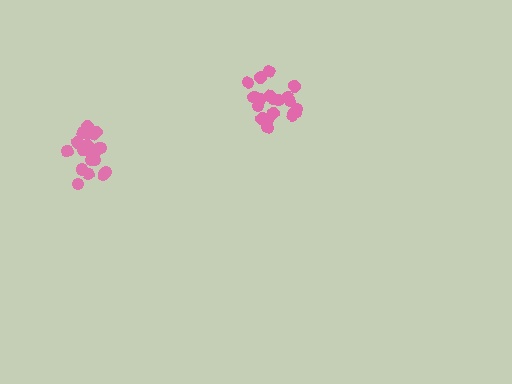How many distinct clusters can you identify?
There are 2 distinct clusters.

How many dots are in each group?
Group 1: 20 dots, Group 2: 20 dots (40 total).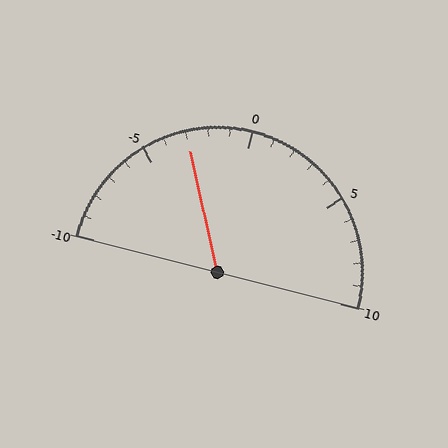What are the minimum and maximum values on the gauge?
The gauge ranges from -10 to 10.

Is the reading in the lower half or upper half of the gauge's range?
The reading is in the lower half of the range (-10 to 10).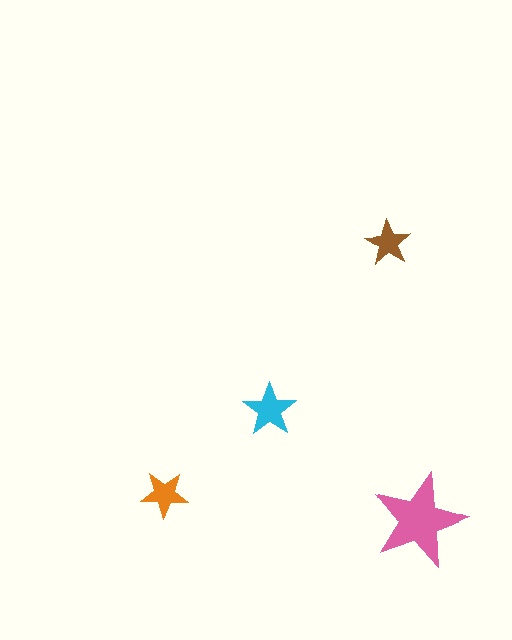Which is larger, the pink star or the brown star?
The pink one.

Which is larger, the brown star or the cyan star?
The cyan one.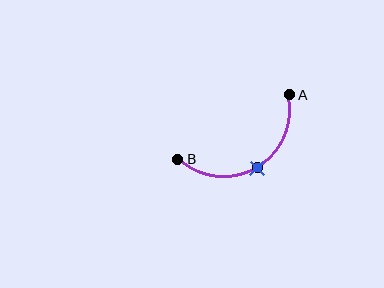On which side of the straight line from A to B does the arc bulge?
The arc bulges below the straight line connecting A and B.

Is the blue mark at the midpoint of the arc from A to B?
Yes. The blue mark lies on the arc at equal arc-length from both A and B — it is the arc midpoint.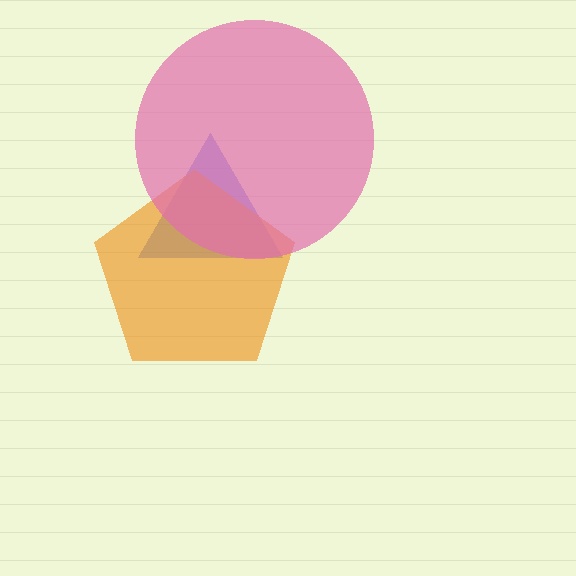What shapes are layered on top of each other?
The layered shapes are: a blue triangle, an orange pentagon, a pink circle.